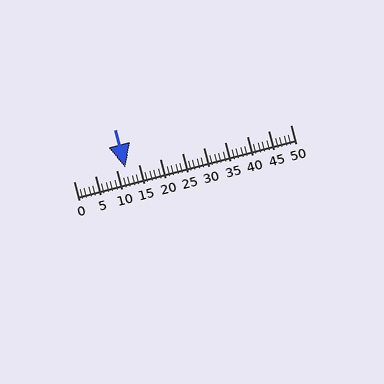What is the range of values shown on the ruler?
The ruler shows values from 0 to 50.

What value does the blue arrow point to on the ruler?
The blue arrow points to approximately 12.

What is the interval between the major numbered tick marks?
The major tick marks are spaced 5 units apart.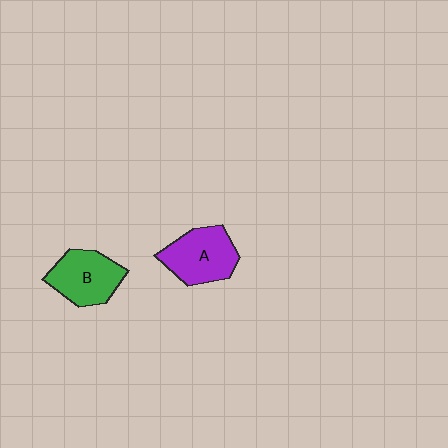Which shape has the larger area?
Shape A (purple).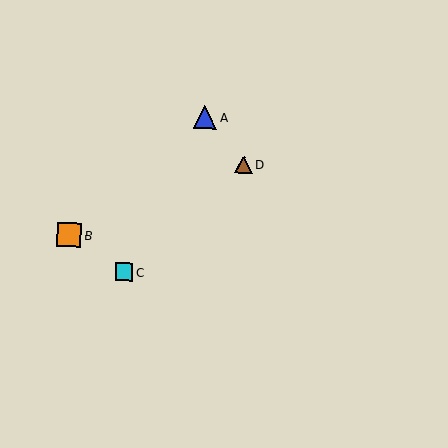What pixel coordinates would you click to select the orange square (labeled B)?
Click at (69, 235) to select the orange square B.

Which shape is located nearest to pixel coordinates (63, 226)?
The orange square (labeled B) at (69, 235) is nearest to that location.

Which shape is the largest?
The orange square (labeled B) is the largest.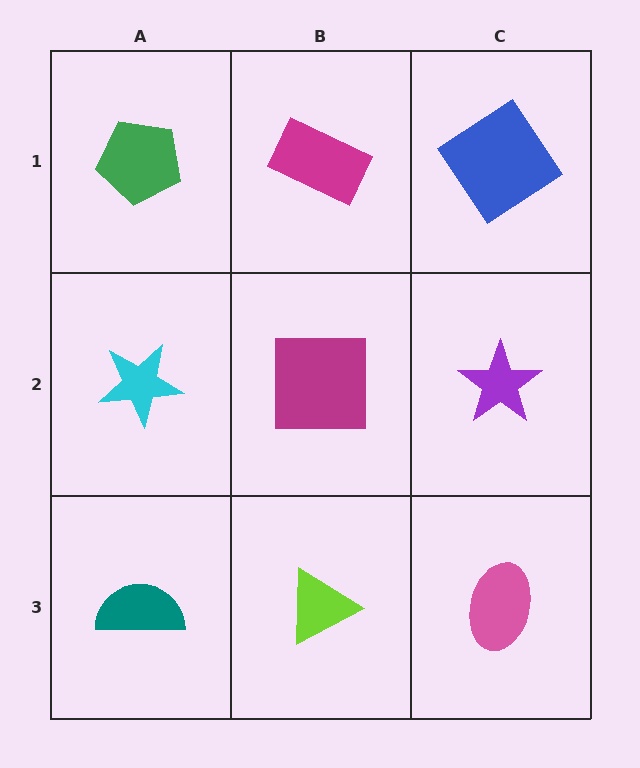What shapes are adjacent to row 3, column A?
A cyan star (row 2, column A), a lime triangle (row 3, column B).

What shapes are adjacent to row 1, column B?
A magenta square (row 2, column B), a green pentagon (row 1, column A), a blue diamond (row 1, column C).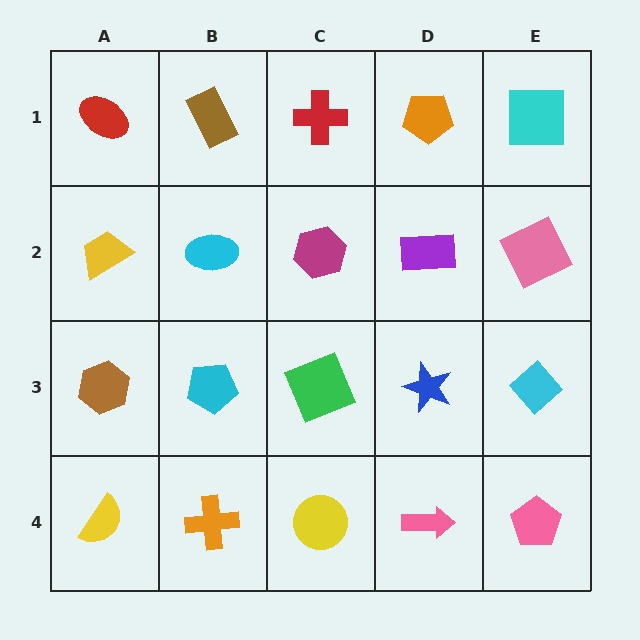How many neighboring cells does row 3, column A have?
3.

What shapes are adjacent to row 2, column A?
A red ellipse (row 1, column A), a brown hexagon (row 3, column A), a cyan ellipse (row 2, column B).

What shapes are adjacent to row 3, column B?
A cyan ellipse (row 2, column B), an orange cross (row 4, column B), a brown hexagon (row 3, column A), a green square (row 3, column C).